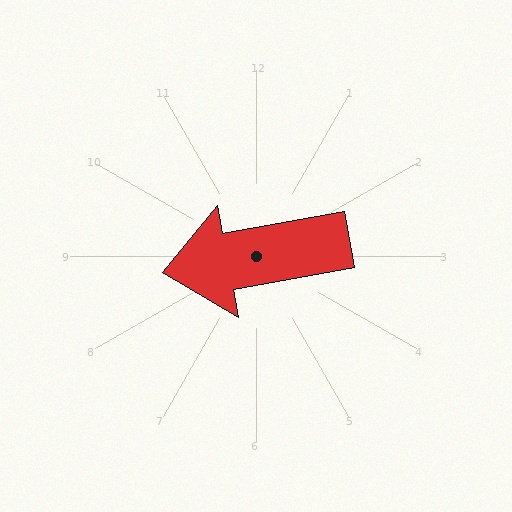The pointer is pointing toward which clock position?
Roughly 9 o'clock.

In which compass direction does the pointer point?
West.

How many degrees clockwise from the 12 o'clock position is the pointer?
Approximately 260 degrees.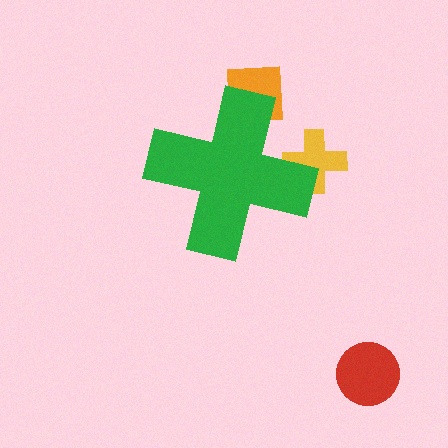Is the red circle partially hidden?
No, the red circle is fully visible.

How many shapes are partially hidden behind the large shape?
2 shapes are partially hidden.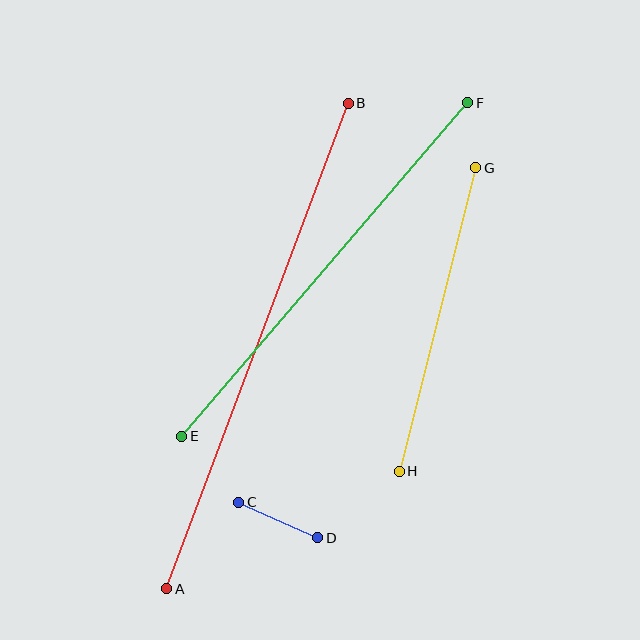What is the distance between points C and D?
The distance is approximately 87 pixels.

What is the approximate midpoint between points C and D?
The midpoint is at approximately (278, 520) pixels.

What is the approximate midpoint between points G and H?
The midpoint is at approximately (437, 319) pixels.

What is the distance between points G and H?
The distance is approximately 313 pixels.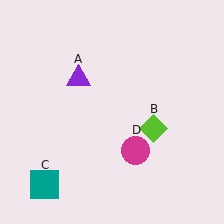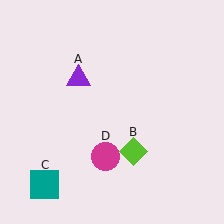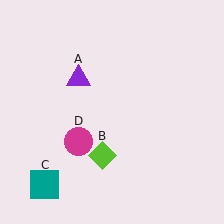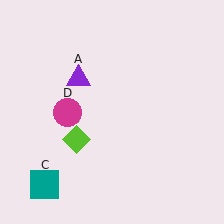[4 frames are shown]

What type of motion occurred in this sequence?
The lime diamond (object B), magenta circle (object D) rotated clockwise around the center of the scene.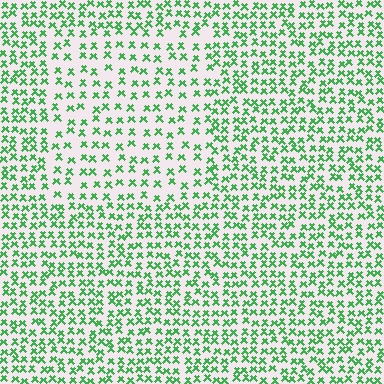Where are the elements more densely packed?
The elements are more densely packed outside the rectangle boundary.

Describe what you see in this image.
The image contains small green elements arranged at two different densities. A rectangle-shaped region is visible where the elements are less densely packed than the surrounding area.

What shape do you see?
I see a rectangle.